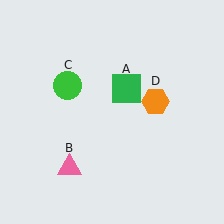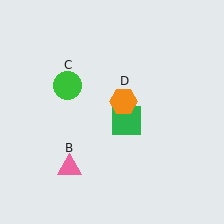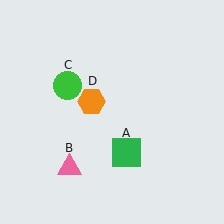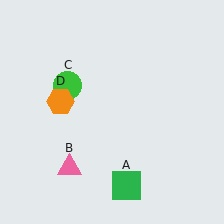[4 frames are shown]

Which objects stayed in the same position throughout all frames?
Pink triangle (object B) and green circle (object C) remained stationary.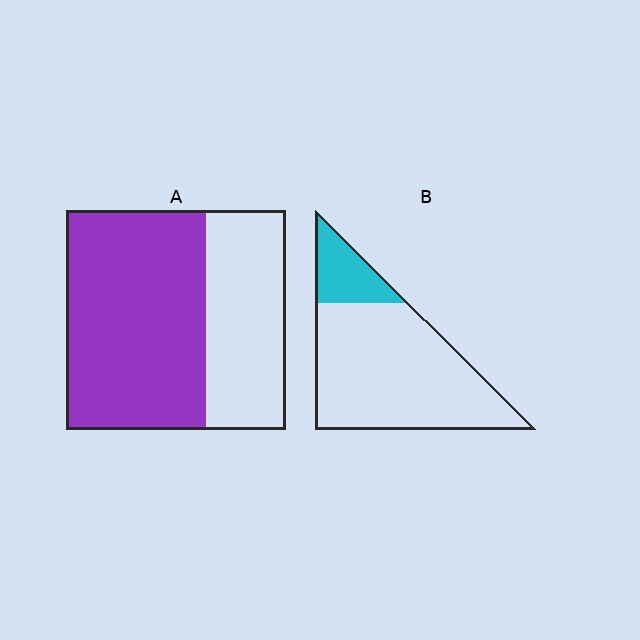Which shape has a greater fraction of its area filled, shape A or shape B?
Shape A.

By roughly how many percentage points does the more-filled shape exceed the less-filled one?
By roughly 45 percentage points (A over B).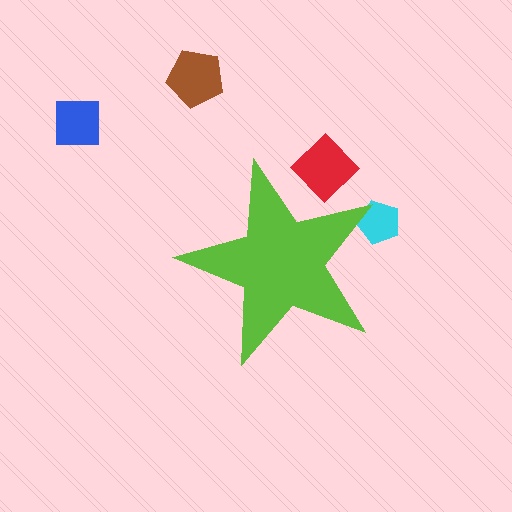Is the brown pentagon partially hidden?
No, the brown pentagon is fully visible.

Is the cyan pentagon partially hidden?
Yes, the cyan pentagon is partially hidden behind the lime star.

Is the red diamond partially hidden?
Yes, the red diamond is partially hidden behind the lime star.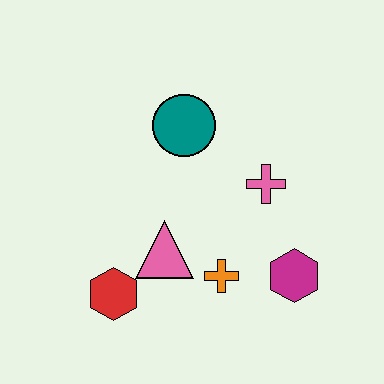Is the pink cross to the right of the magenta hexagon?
No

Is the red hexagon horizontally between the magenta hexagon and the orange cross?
No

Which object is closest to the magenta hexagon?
The orange cross is closest to the magenta hexagon.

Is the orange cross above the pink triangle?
No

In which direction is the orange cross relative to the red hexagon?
The orange cross is to the right of the red hexagon.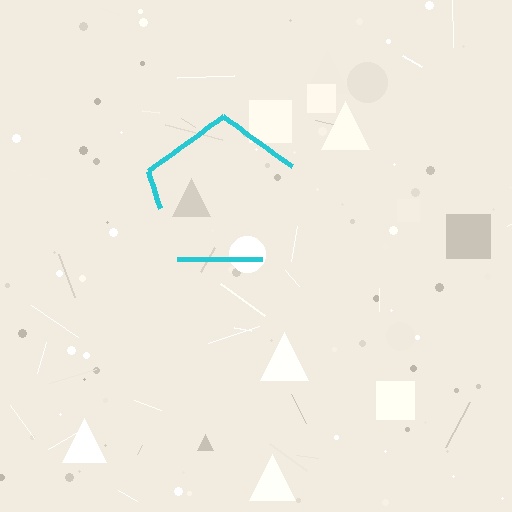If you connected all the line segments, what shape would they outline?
They would outline a pentagon.